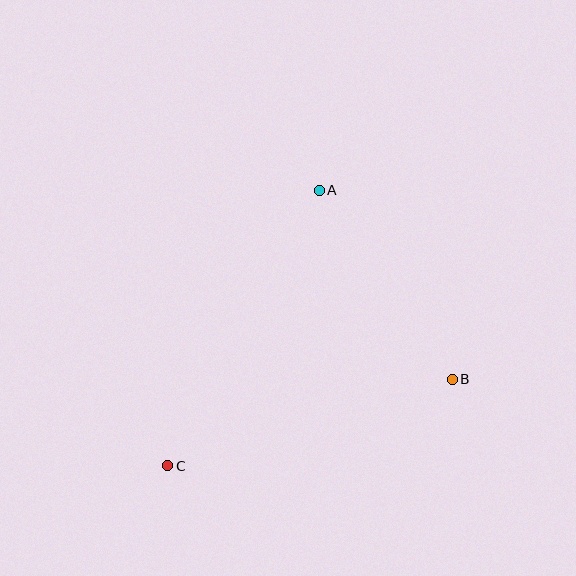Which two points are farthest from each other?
Points A and C are farthest from each other.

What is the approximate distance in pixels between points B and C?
The distance between B and C is approximately 297 pixels.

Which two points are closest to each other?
Points A and B are closest to each other.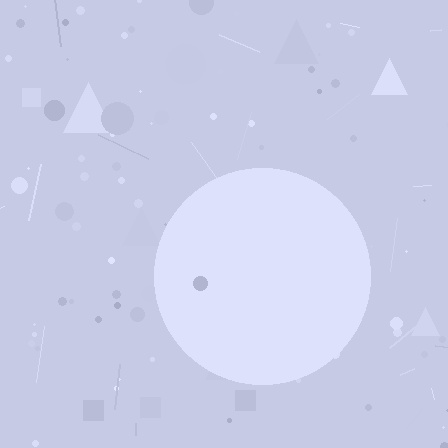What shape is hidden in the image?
A circle is hidden in the image.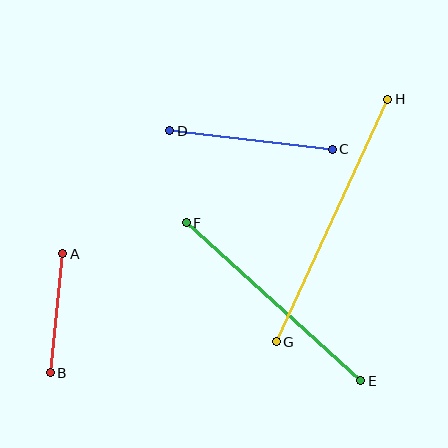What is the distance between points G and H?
The distance is approximately 267 pixels.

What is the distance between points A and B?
The distance is approximately 120 pixels.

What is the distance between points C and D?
The distance is approximately 164 pixels.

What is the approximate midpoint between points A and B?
The midpoint is at approximately (57, 313) pixels.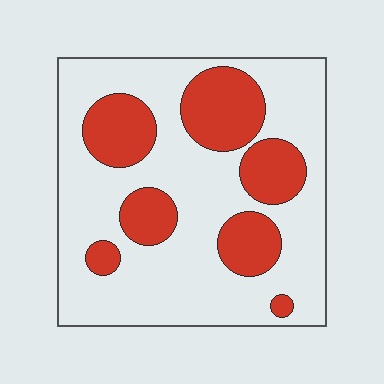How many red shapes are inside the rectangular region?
7.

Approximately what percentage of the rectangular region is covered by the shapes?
Approximately 30%.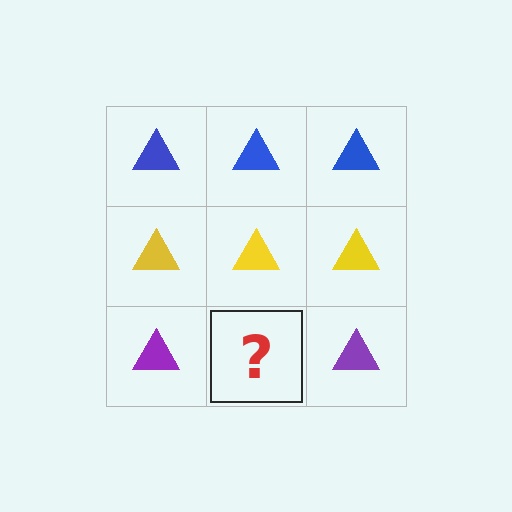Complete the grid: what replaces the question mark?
The question mark should be replaced with a purple triangle.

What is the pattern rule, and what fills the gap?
The rule is that each row has a consistent color. The gap should be filled with a purple triangle.